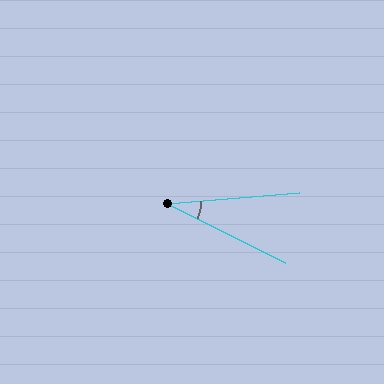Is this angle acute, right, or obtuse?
It is acute.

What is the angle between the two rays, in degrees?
Approximately 31 degrees.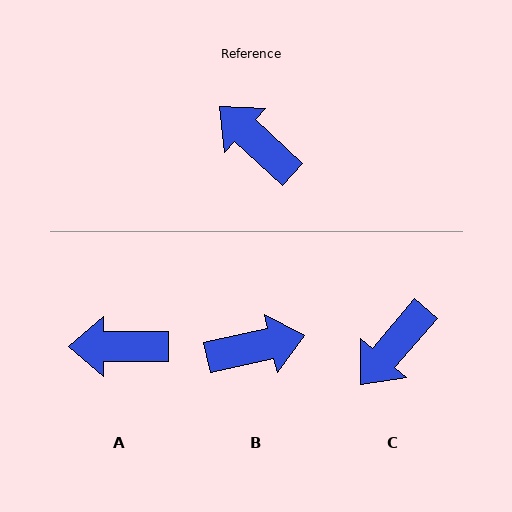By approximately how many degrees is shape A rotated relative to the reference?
Approximately 43 degrees counter-clockwise.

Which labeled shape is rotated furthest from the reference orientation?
B, about 125 degrees away.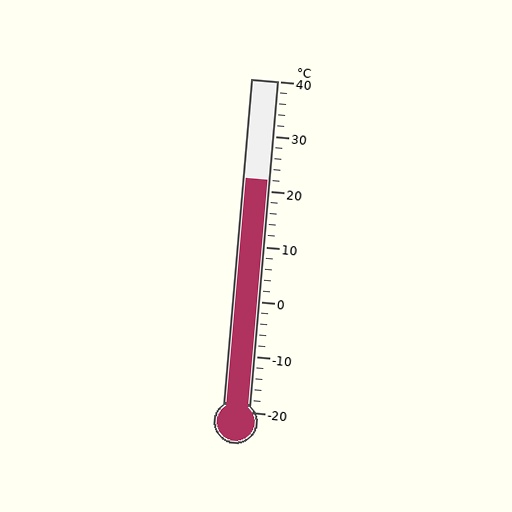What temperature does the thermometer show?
The thermometer shows approximately 22°C.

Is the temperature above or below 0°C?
The temperature is above 0°C.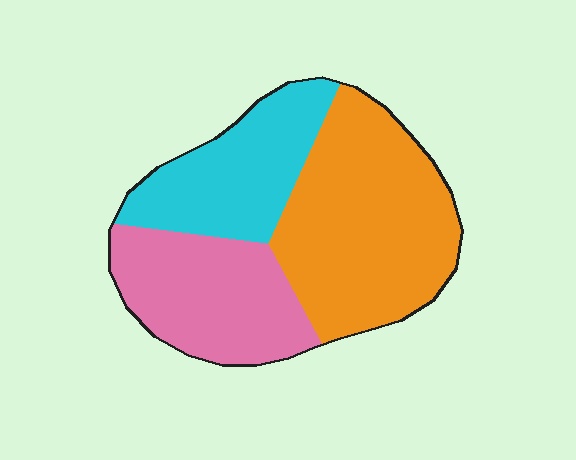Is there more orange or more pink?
Orange.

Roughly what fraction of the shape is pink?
Pink takes up between a quarter and a half of the shape.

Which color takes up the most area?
Orange, at roughly 45%.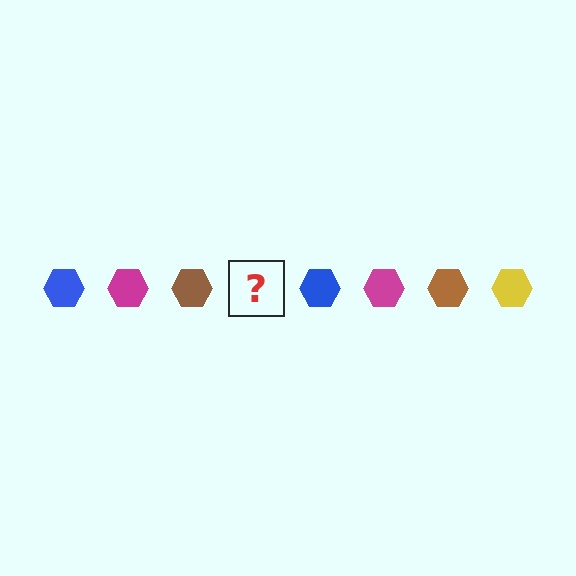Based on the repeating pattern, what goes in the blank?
The blank should be a yellow hexagon.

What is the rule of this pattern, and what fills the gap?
The rule is that the pattern cycles through blue, magenta, brown, yellow hexagons. The gap should be filled with a yellow hexagon.